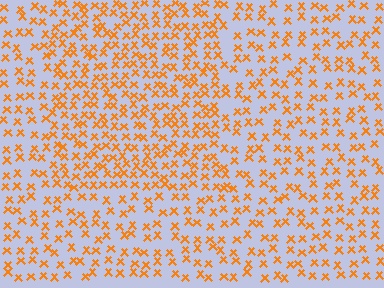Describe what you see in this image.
The image contains small orange elements arranged at two different densities. A rectangle-shaped region is visible where the elements are more densely packed than the surrounding area.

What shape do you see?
I see a rectangle.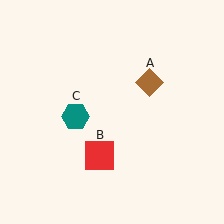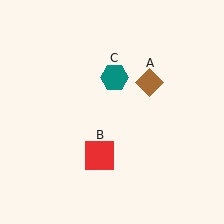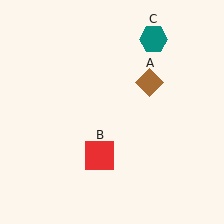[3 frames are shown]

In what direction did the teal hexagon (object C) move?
The teal hexagon (object C) moved up and to the right.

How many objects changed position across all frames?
1 object changed position: teal hexagon (object C).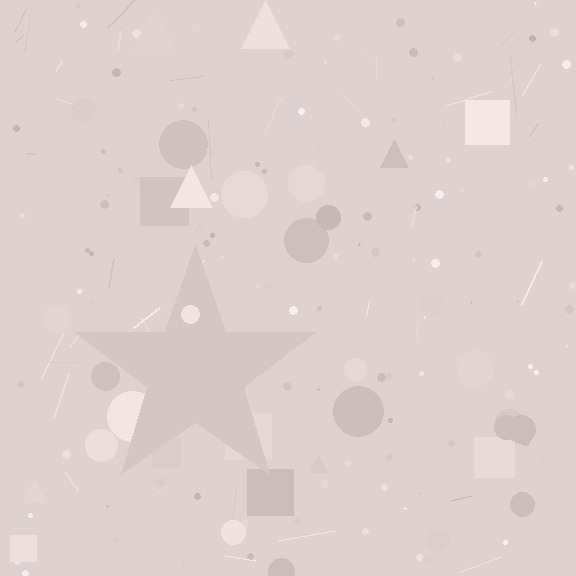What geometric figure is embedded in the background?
A star is embedded in the background.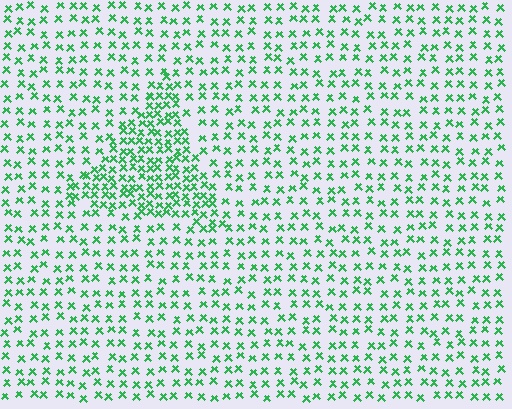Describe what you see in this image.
The image contains small green elements arranged at two different densities. A triangle-shaped region is visible where the elements are more densely packed than the surrounding area.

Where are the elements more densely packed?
The elements are more densely packed inside the triangle boundary.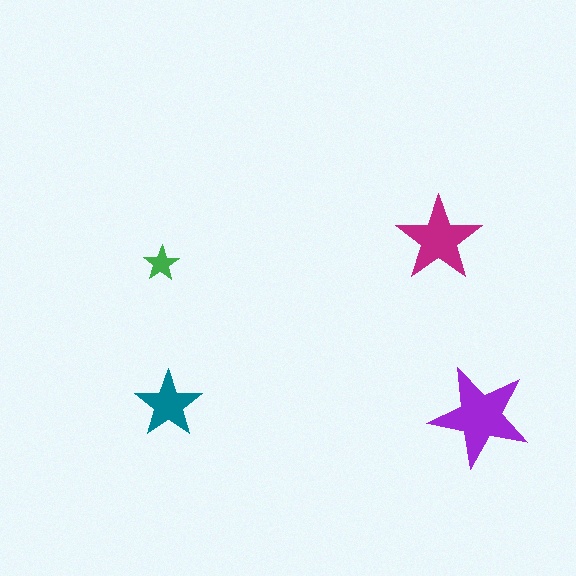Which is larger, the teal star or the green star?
The teal one.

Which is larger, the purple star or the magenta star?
The purple one.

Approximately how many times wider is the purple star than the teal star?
About 1.5 times wider.